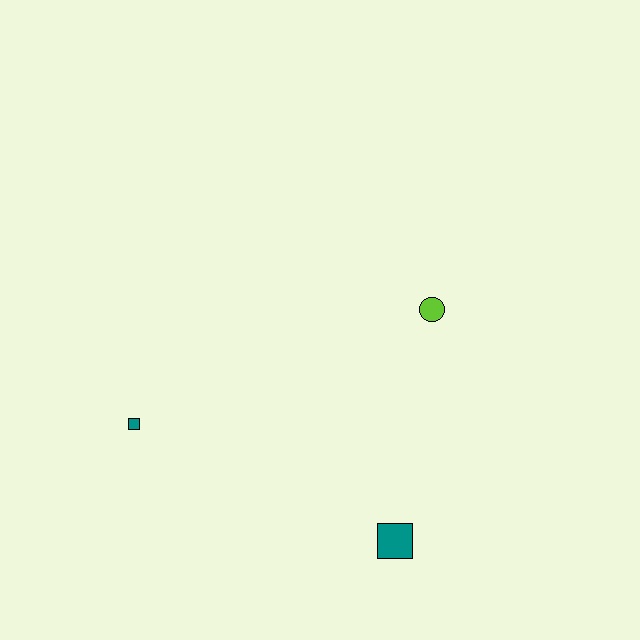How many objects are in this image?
There are 3 objects.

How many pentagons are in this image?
There are no pentagons.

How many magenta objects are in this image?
There are no magenta objects.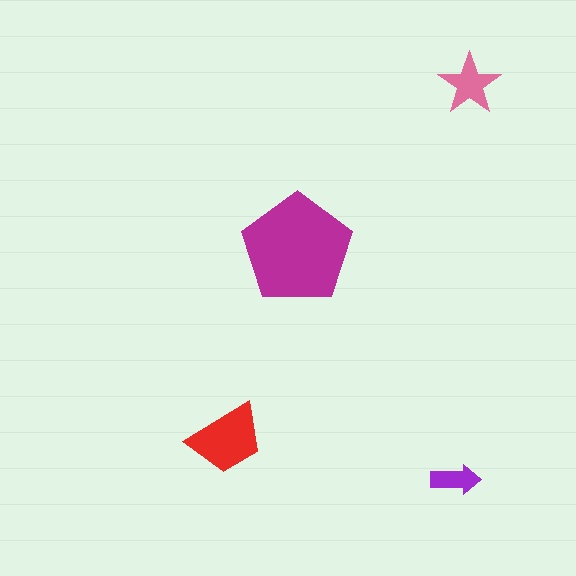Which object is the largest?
The magenta pentagon.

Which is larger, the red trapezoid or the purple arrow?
The red trapezoid.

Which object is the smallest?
The purple arrow.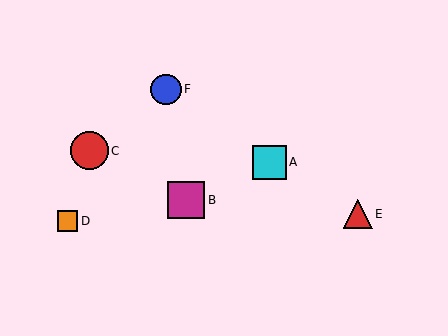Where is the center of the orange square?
The center of the orange square is at (67, 221).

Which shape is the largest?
The magenta square (labeled B) is the largest.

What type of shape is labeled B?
Shape B is a magenta square.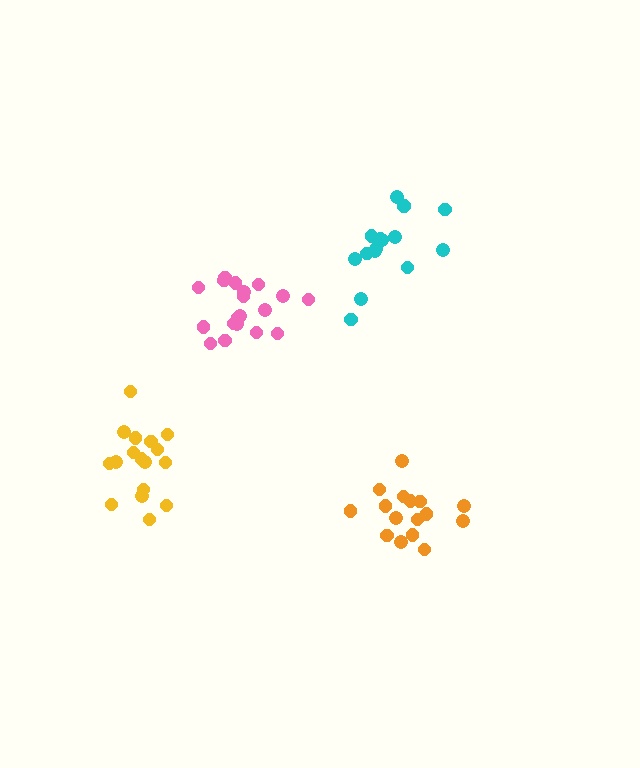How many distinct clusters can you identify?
There are 4 distinct clusters.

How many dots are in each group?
Group 1: 16 dots, Group 2: 16 dots, Group 3: 17 dots, Group 4: 19 dots (68 total).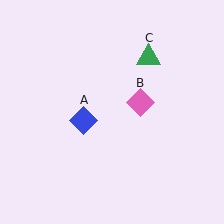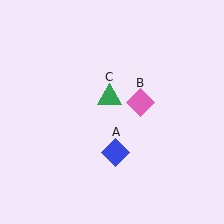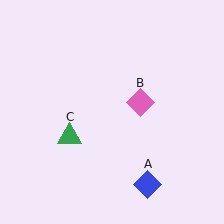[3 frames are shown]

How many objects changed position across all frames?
2 objects changed position: blue diamond (object A), green triangle (object C).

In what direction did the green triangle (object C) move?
The green triangle (object C) moved down and to the left.